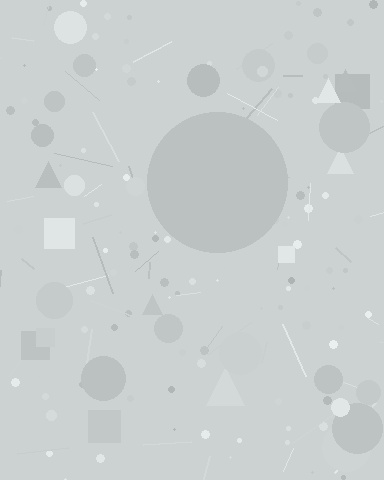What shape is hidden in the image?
A circle is hidden in the image.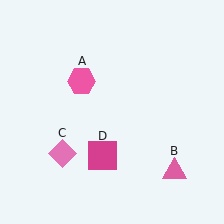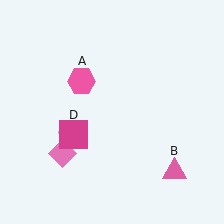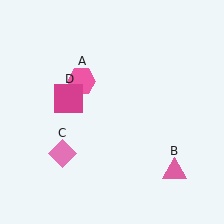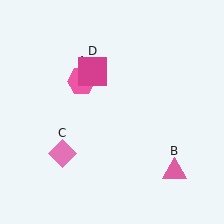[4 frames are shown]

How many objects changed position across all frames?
1 object changed position: magenta square (object D).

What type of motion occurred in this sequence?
The magenta square (object D) rotated clockwise around the center of the scene.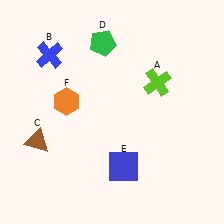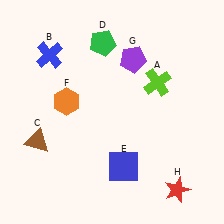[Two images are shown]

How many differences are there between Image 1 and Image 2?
There are 2 differences between the two images.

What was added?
A purple pentagon (G), a red star (H) were added in Image 2.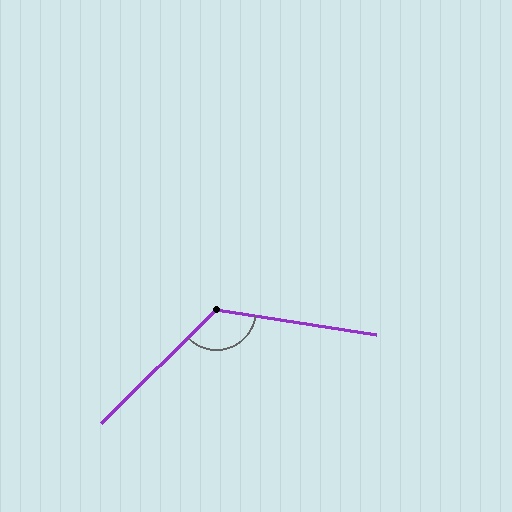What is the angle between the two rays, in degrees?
Approximately 127 degrees.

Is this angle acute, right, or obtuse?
It is obtuse.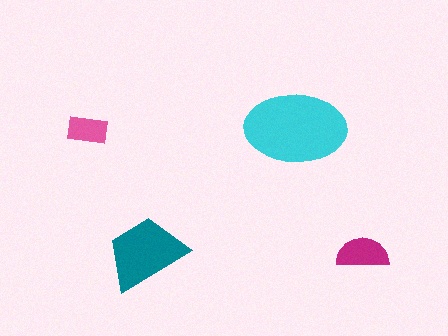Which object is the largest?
The cyan ellipse.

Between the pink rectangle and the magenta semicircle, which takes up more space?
The magenta semicircle.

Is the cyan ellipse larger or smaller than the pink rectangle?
Larger.